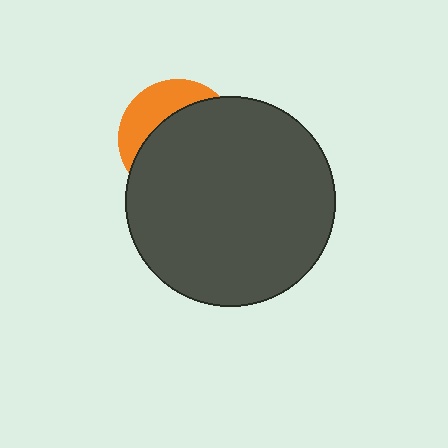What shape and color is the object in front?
The object in front is a dark gray circle.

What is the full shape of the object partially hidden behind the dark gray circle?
The partially hidden object is an orange circle.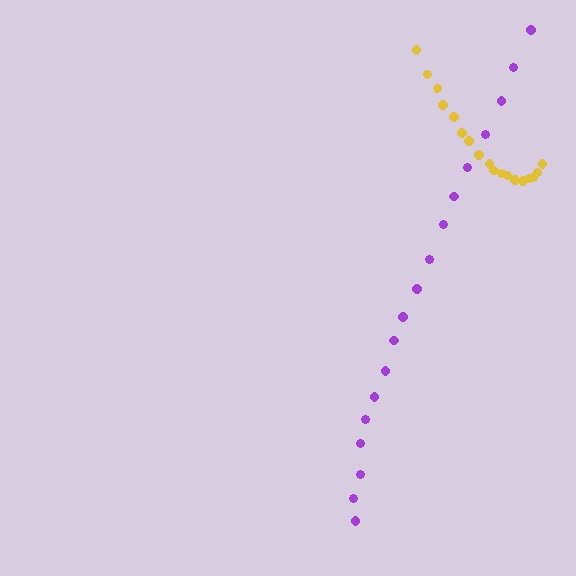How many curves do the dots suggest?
There are 2 distinct paths.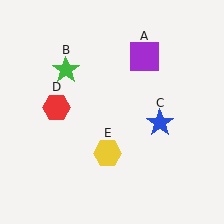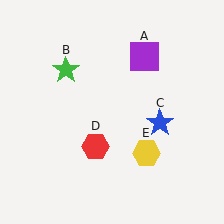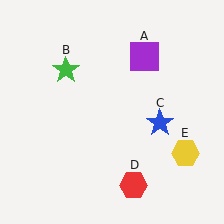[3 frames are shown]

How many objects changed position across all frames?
2 objects changed position: red hexagon (object D), yellow hexagon (object E).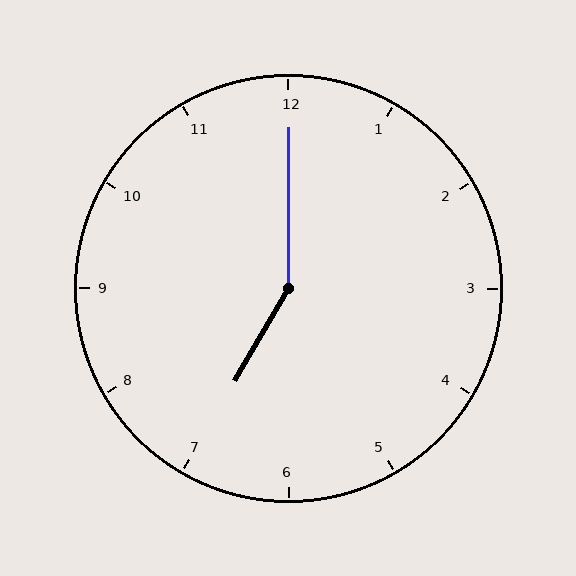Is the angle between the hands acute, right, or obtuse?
It is obtuse.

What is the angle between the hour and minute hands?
Approximately 150 degrees.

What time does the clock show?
7:00.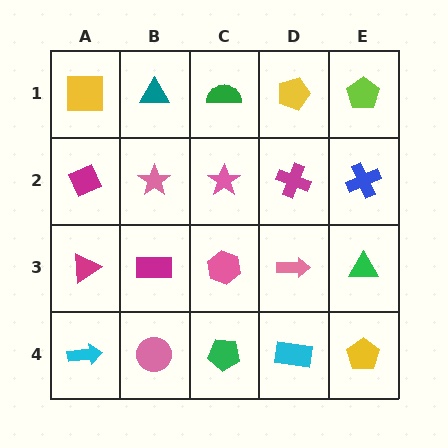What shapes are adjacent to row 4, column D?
A pink arrow (row 3, column D), a green pentagon (row 4, column C), a yellow pentagon (row 4, column E).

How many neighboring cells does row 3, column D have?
4.